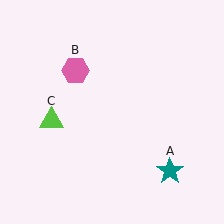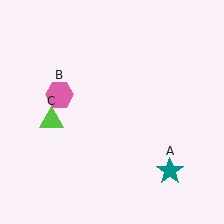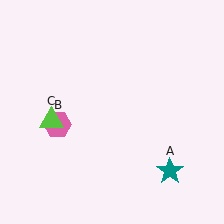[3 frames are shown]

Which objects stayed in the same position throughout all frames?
Teal star (object A) and lime triangle (object C) remained stationary.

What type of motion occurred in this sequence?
The pink hexagon (object B) rotated counterclockwise around the center of the scene.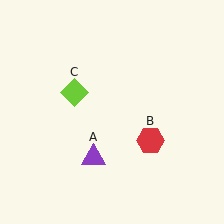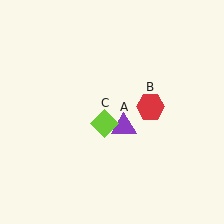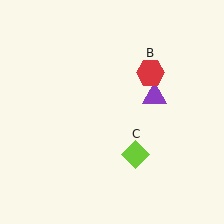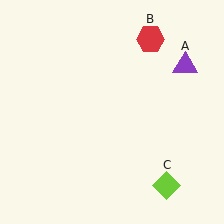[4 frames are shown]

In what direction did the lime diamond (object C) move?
The lime diamond (object C) moved down and to the right.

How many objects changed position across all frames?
3 objects changed position: purple triangle (object A), red hexagon (object B), lime diamond (object C).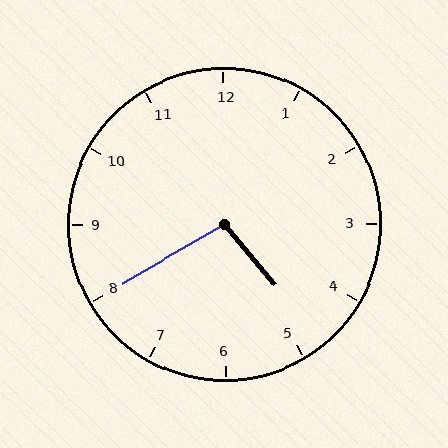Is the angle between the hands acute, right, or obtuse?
It is obtuse.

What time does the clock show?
4:40.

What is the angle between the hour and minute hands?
Approximately 100 degrees.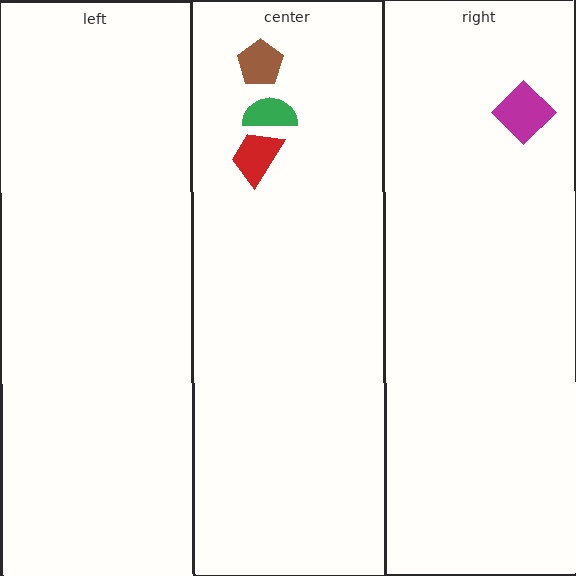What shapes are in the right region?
The magenta diamond.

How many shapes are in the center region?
3.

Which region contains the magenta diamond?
The right region.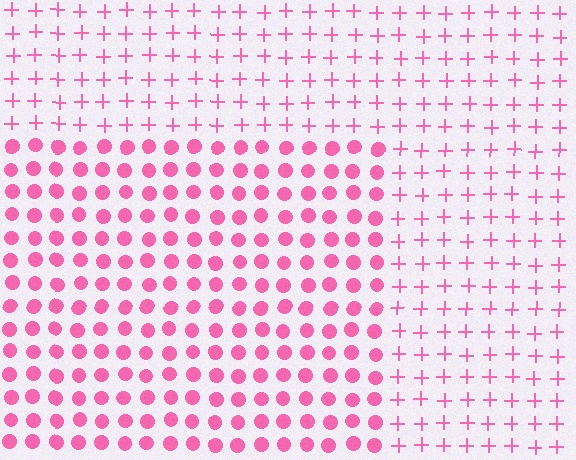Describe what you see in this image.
The image is filled with small pink elements arranged in a uniform grid. A rectangle-shaped region contains circles, while the surrounding area contains plus signs. The boundary is defined purely by the change in element shape.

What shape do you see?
I see a rectangle.